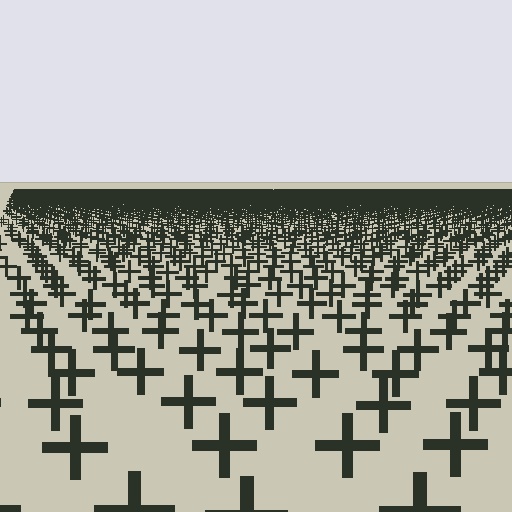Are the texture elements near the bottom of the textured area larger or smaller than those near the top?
Larger. Near the bottom, elements are closer to the viewer and appear at a bigger on-screen size.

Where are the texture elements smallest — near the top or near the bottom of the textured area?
Near the top.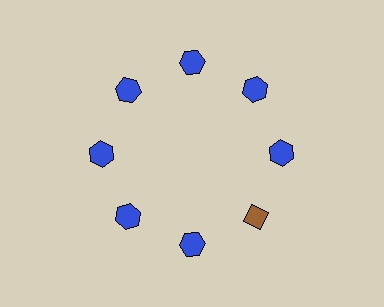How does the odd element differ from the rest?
It differs in both color (brown instead of blue) and shape (diamond instead of hexagon).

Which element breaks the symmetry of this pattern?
The brown diamond at roughly the 4 o'clock position breaks the symmetry. All other shapes are blue hexagons.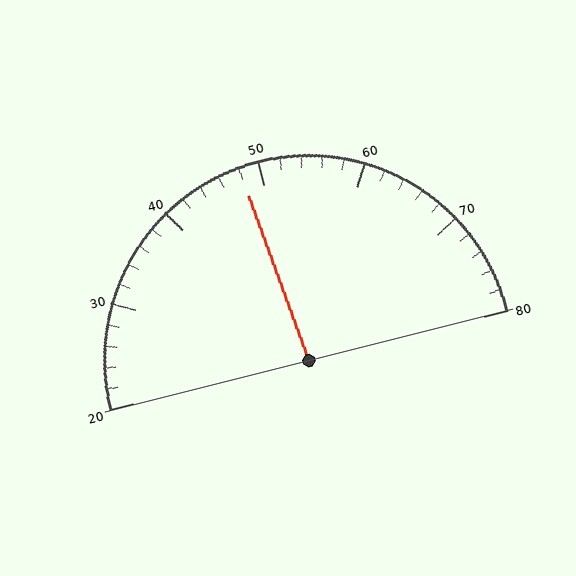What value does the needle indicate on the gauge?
The needle indicates approximately 48.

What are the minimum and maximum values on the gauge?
The gauge ranges from 20 to 80.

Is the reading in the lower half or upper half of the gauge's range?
The reading is in the lower half of the range (20 to 80).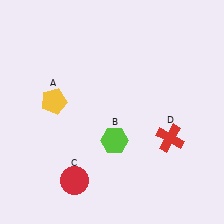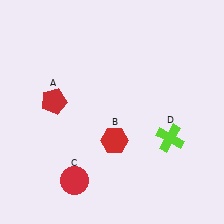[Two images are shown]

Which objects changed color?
A changed from yellow to red. B changed from lime to red. D changed from red to lime.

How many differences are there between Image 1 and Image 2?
There are 3 differences between the two images.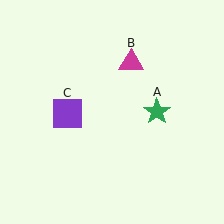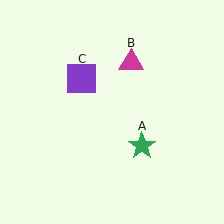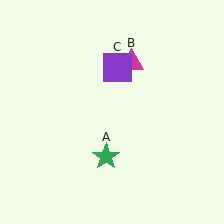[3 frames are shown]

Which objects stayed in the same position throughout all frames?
Magenta triangle (object B) remained stationary.